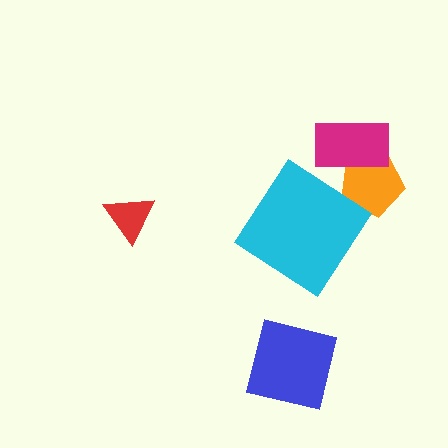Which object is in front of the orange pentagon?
The magenta rectangle is in front of the orange pentagon.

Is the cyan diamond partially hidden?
No, no other shape covers it.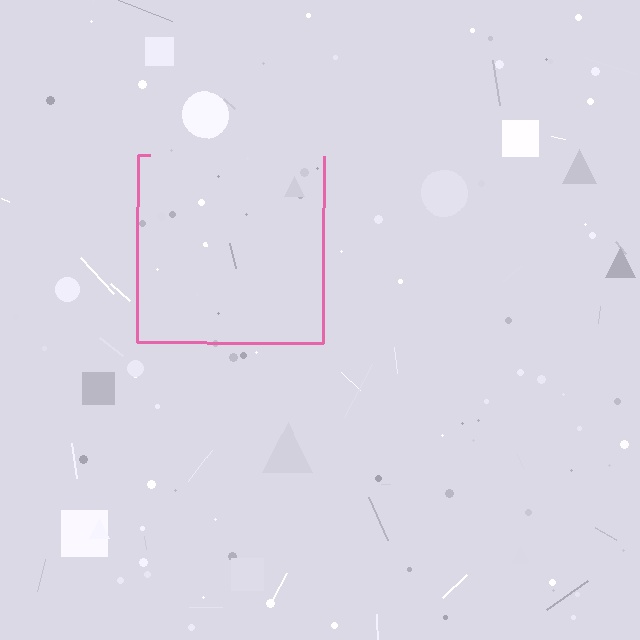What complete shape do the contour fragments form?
The contour fragments form a square.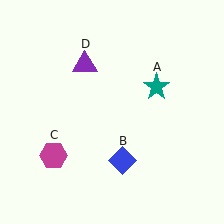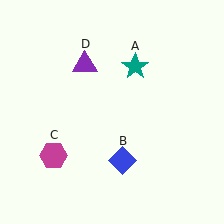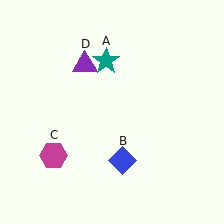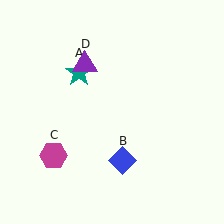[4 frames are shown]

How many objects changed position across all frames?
1 object changed position: teal star (object A).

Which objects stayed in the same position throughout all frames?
Blue diamond (object B) and magenta hexagon (object C) and purple triangle (object D) remained stationary.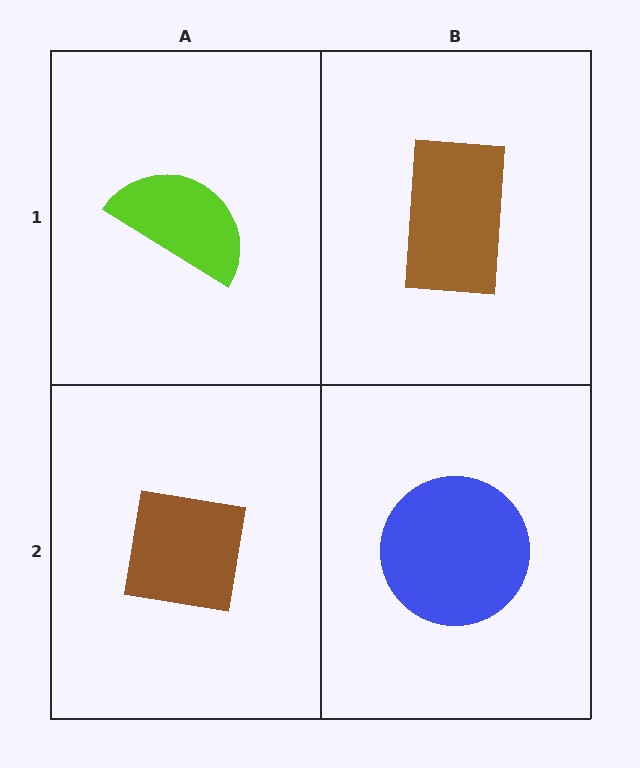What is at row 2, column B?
A blue circle.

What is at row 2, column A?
A brown square.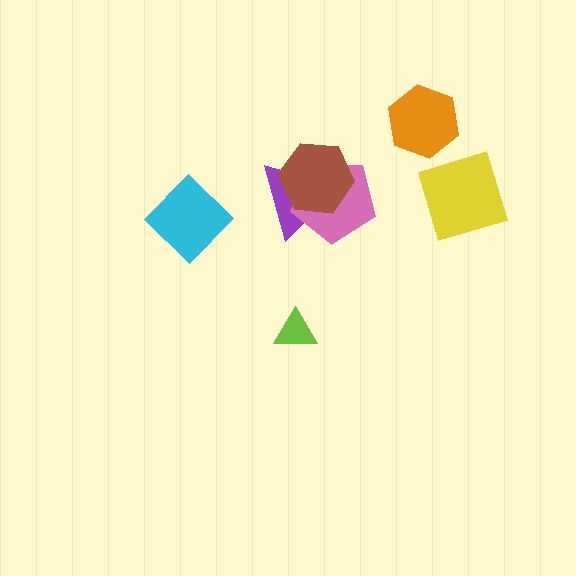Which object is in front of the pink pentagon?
The brown hexagon is in front of the pink pentagon.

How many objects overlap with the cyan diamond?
0 objects overlap with the cyan diamond.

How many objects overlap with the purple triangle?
2 objects overlap with the purple triangle.